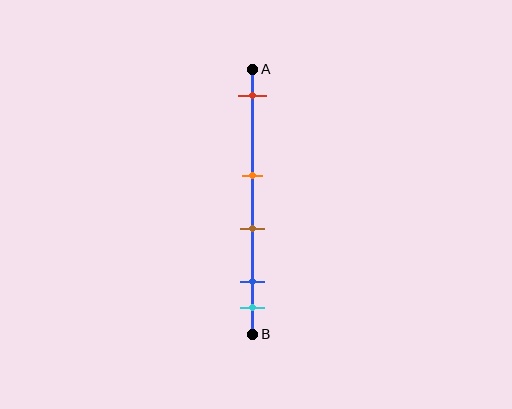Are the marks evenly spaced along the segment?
No, the marks are not evenly spaced.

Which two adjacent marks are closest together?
The blue and cyan marks are the closest adjacent pair.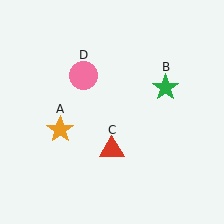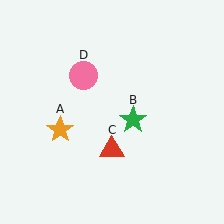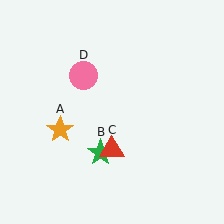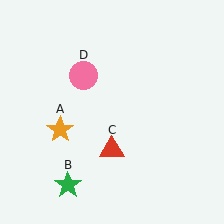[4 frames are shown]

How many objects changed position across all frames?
1 object changed position: green star (object B).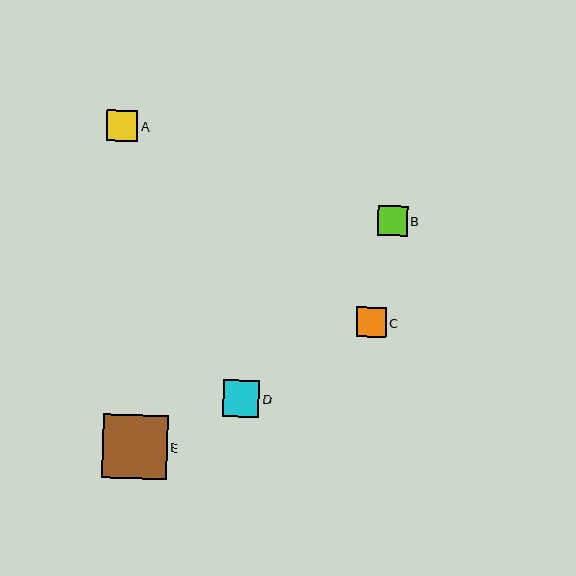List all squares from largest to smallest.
From largest to smallest: E, D, A, B, C.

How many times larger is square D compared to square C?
Square D is approximately 1.2 times the size of square C.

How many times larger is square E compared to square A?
Square E is approximately 2.1 times the size of square A.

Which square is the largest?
Square E is the largest with a size of approximately 65 pixels.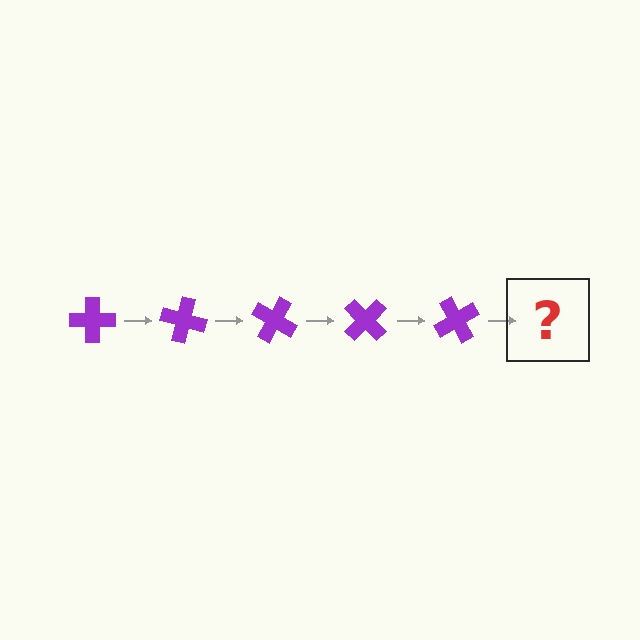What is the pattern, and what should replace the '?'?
The pattern is that the cross rotates 15 degrees each step. The '?' should be a purple cross rotated 75 degrees.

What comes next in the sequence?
The next element should be a purple cross rotated 75 degrees.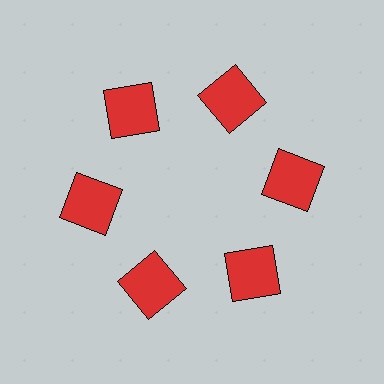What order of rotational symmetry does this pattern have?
This pattern has 6-fold rotational symmetry.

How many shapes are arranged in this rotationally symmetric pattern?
There are 6 shapes, arranged in 6 groups of 1.